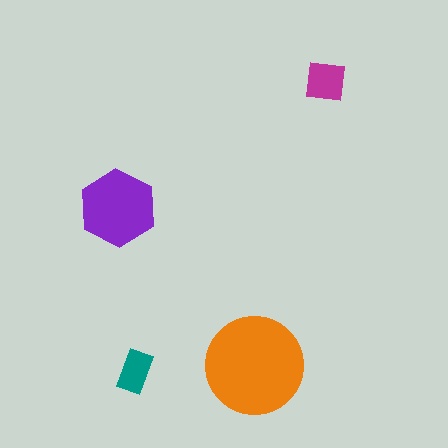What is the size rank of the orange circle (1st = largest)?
1st.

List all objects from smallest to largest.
The teal rectangle, the magenta square, the purple hexagon, the orange circle.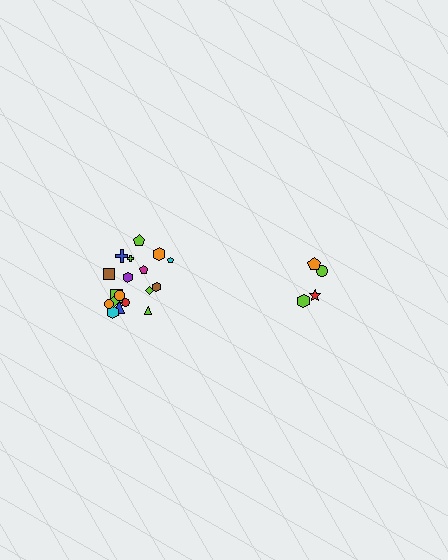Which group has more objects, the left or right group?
The left group.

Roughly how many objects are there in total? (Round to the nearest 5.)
Roughly 20 objects in total.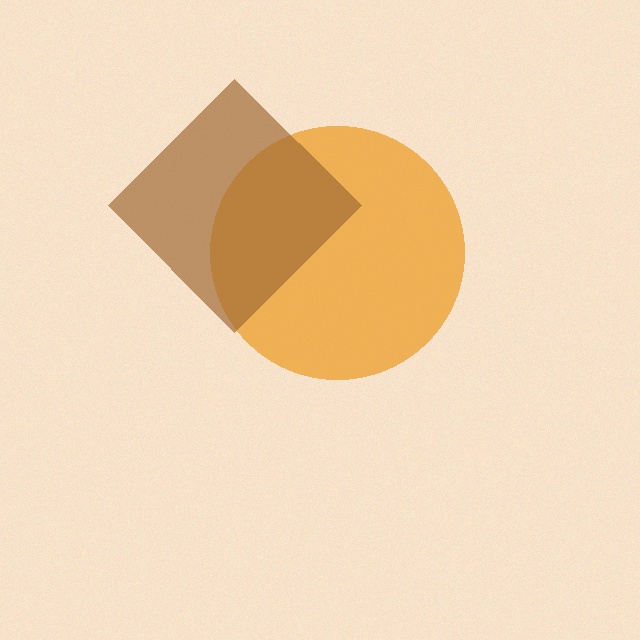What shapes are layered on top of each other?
The layered shapes are: an orange circle, a brown diamond.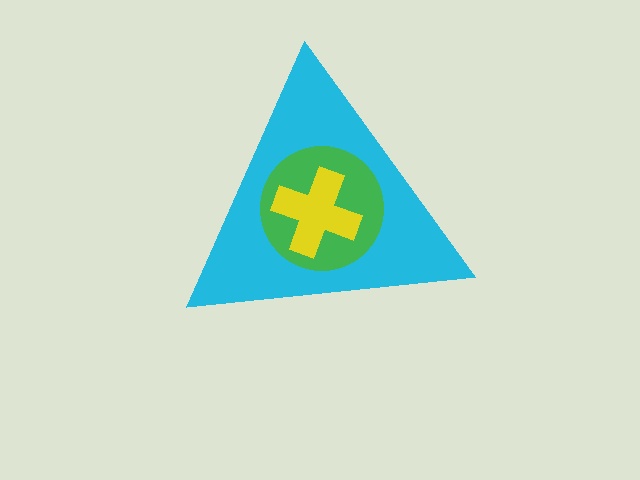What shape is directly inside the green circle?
The yellow cross.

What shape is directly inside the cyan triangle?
The green circle.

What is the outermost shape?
The cyan triangle.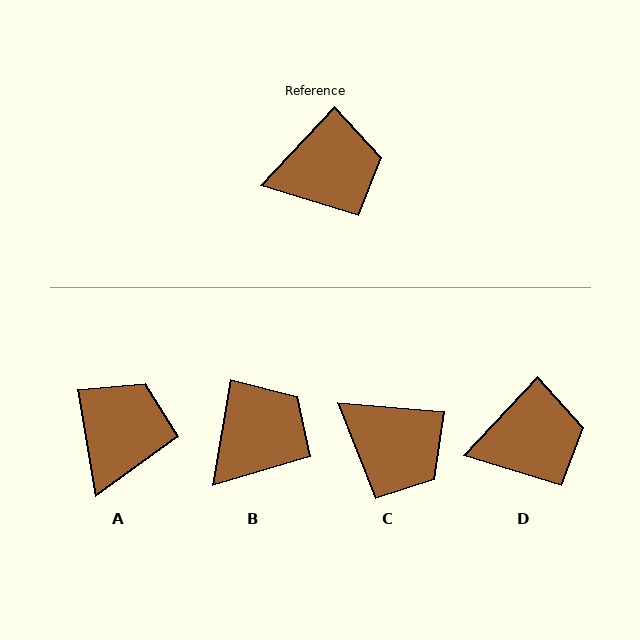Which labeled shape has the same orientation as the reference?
D.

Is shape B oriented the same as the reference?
No, it is off by about 33 degrees.